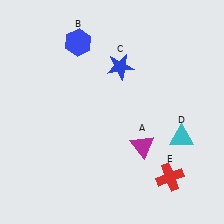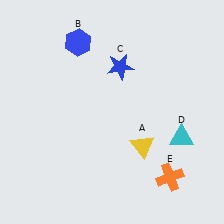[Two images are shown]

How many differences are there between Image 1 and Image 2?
There are 2 differences between the two images.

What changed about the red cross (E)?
In Image 1, E is red. In Image 2, it changed to orange.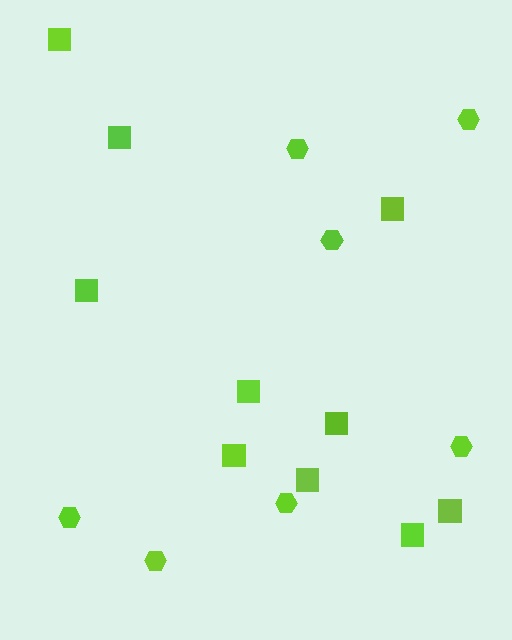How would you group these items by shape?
There are 2 groups: one group of hexagons (7) and one group of squares (10).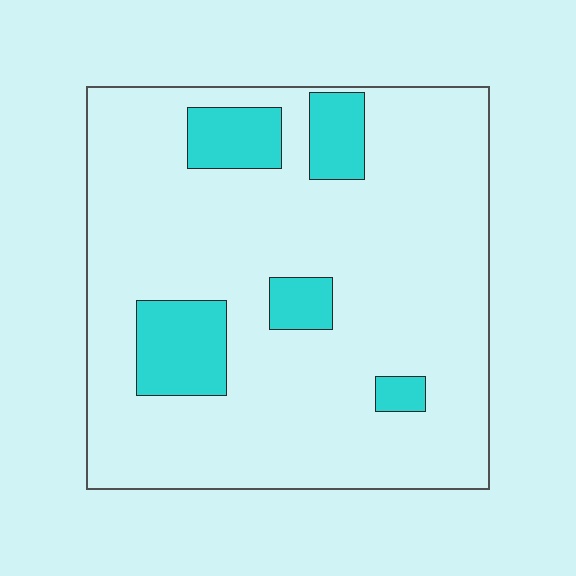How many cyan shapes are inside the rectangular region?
5.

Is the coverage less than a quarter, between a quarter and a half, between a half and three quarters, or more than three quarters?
Less than a quarter.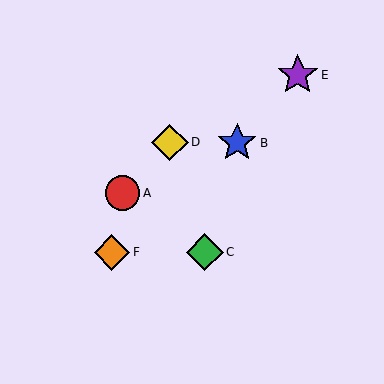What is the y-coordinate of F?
Object F is at y≈252.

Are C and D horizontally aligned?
No, C is at y≈252 and D is at y≈142.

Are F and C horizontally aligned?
Yes, both are at y≈252.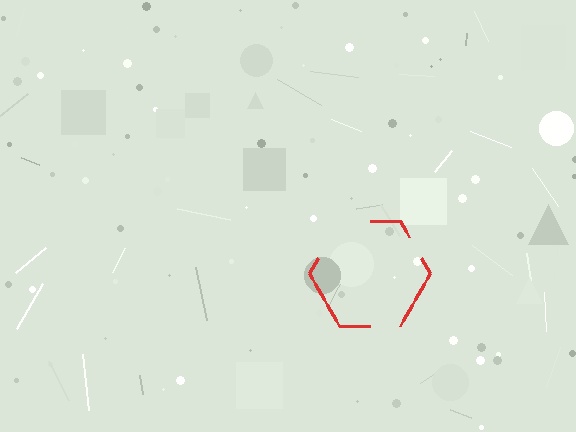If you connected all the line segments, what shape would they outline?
They would outline a hexagon.